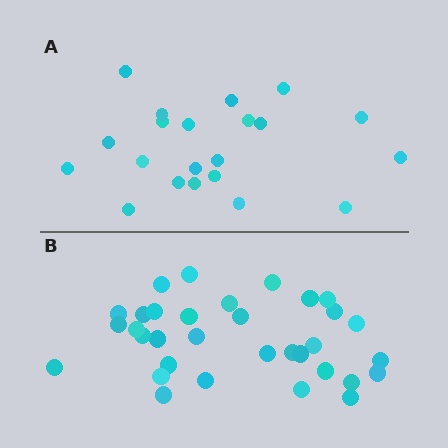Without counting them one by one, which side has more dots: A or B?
Region B (the bottom region) has more dots.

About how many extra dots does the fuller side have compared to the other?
Region B has roughly 12 or so more dots than region A.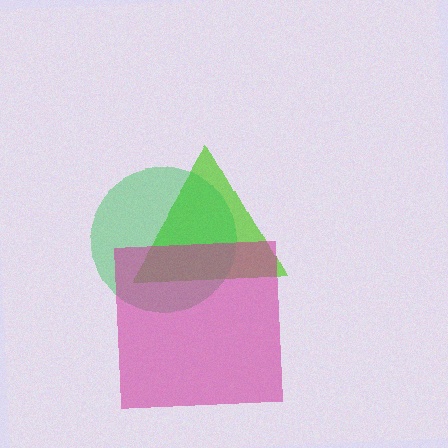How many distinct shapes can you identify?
There are 3 distinct shapes: a lime triangle, a green circle, a magenta square.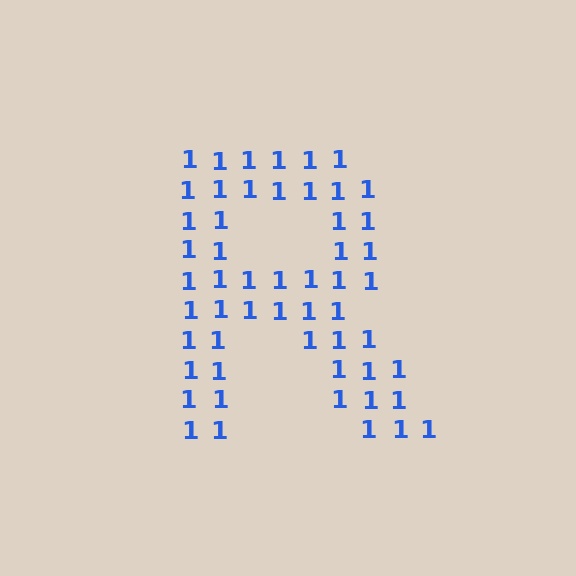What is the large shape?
The large shape is the letter R.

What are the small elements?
The small elements are digit 1's.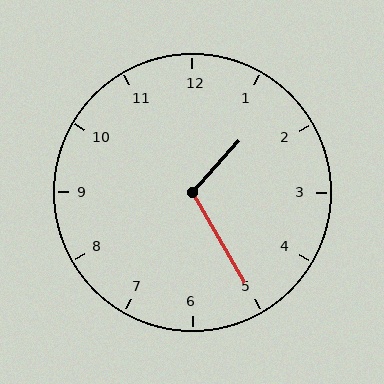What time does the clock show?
1:25.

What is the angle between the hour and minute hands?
Approximately 108 degrees.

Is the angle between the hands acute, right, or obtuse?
It is obtuse.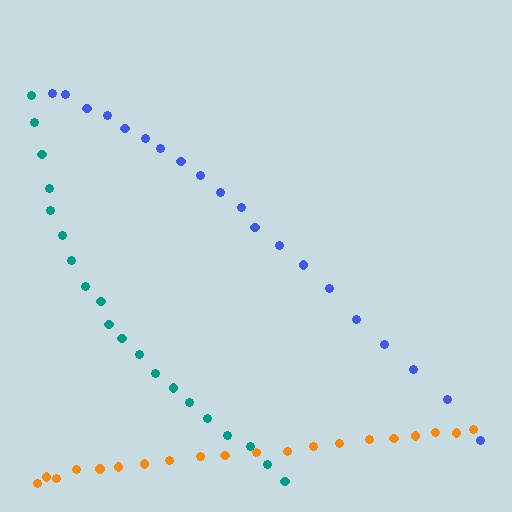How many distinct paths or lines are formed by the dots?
There are 3 distinct paths.